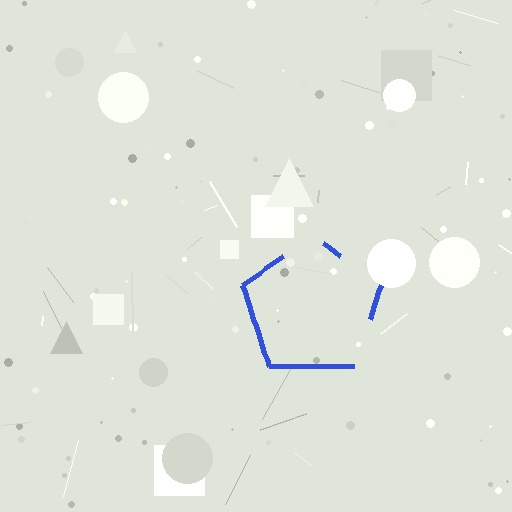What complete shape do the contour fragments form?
The contour fragments form a pentagon.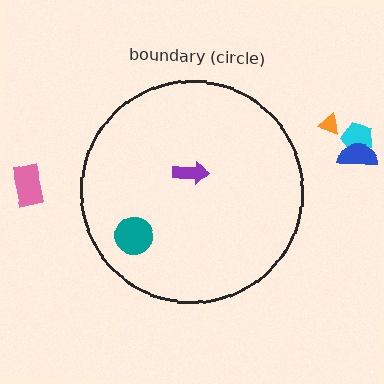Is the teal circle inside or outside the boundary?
Inside.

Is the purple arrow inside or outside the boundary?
Inside.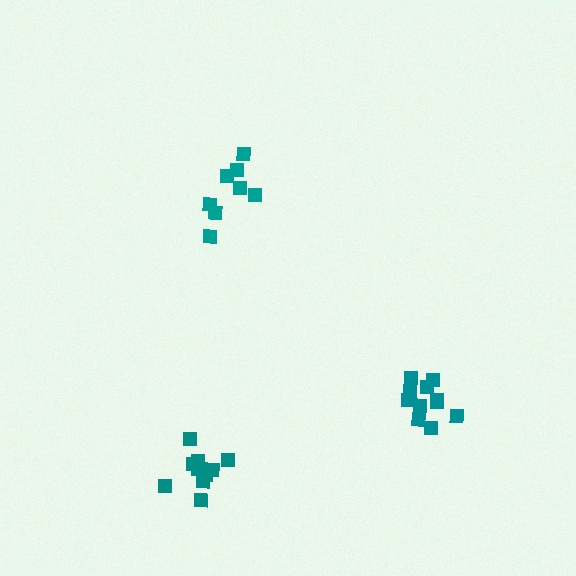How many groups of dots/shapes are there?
There are 3 groups.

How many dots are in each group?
Group 1: 8 dots, Group 2: 11 dots, Group 3: 10 dots (29 total).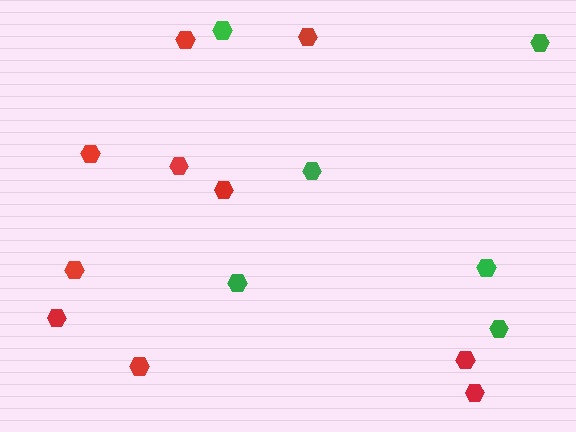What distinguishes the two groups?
There are 2 groups: one group of red hexagons (10) and one group of green hexagons (6).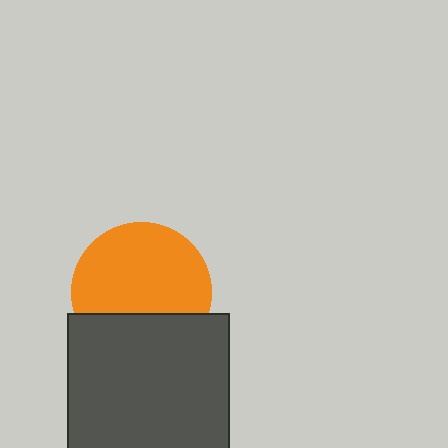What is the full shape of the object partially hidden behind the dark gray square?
The partially hidden object is an orange circle.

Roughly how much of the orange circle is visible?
Most of it is visible (roughly 69%).